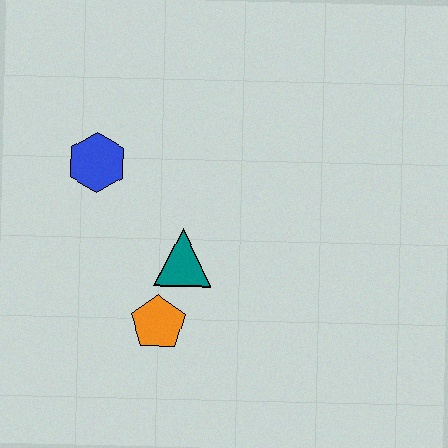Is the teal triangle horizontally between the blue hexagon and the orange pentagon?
No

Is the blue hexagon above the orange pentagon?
Yes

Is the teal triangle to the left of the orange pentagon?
No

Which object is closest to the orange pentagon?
The teal triangle is closest to the orange pentagon.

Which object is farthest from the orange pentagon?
The blue hexagon is farthest from the orange pentagon.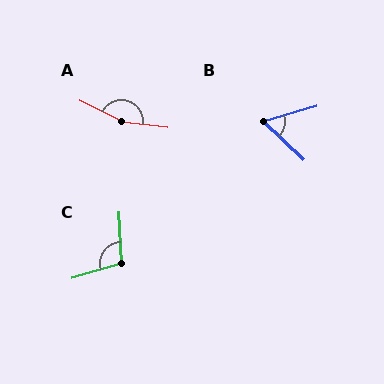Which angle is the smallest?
B, at approximately 60 degrees.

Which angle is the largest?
A, at approximately 161 degrees.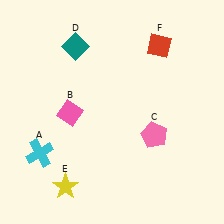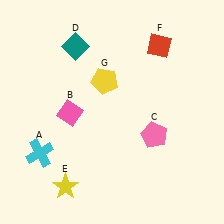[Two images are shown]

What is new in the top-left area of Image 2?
A yellow pentagon (G) was added in the top-left area of Image 2.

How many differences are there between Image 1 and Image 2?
There is 1 difference between the two images.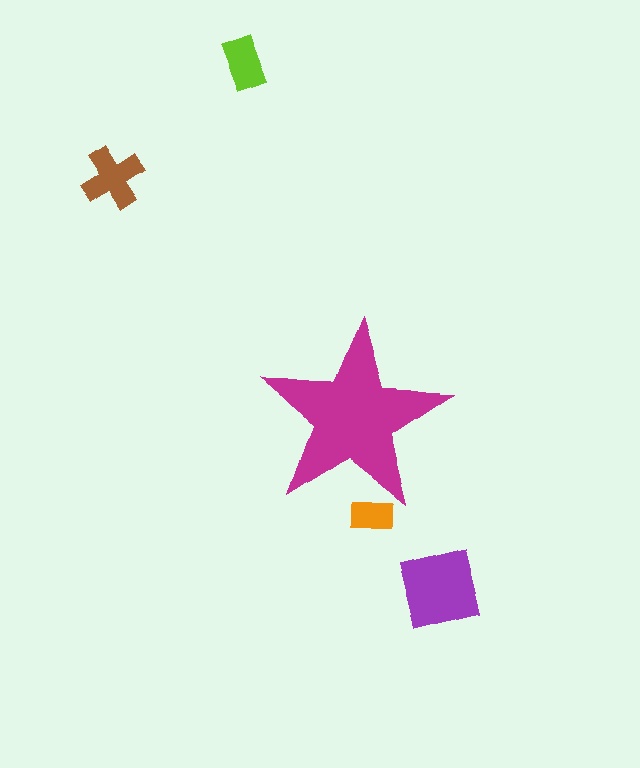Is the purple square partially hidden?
No, the purple square is fully visible.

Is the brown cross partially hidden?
No, the brown cross is fully visible.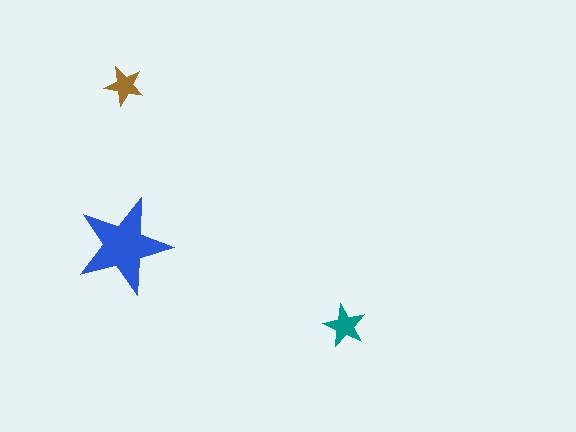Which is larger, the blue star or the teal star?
The blue one.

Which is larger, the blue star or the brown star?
The blue one.